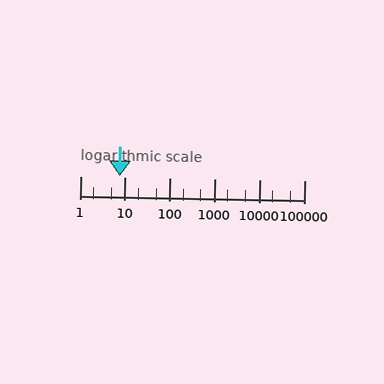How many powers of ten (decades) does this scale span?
The scale spans 5 decades, from 1 to 100000.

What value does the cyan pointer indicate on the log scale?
The pointer indicates approximately 7.6.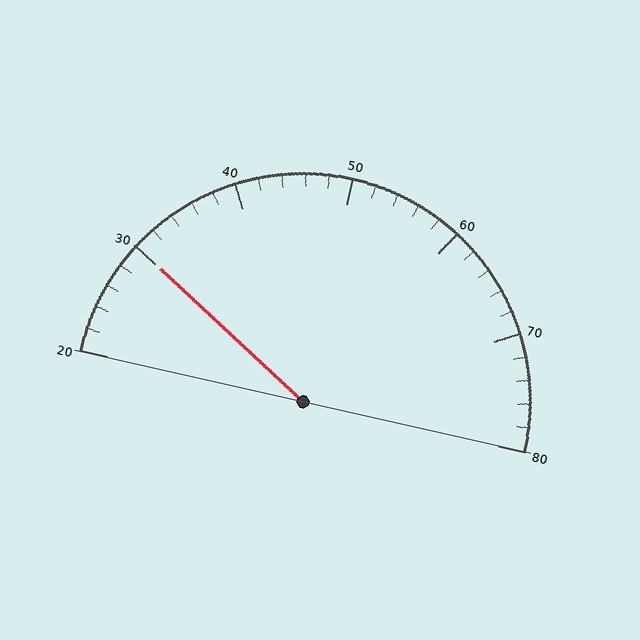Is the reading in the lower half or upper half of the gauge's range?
The reading is in the lower half of the range (20 to 80).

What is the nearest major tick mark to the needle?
The nearest major tick mark is 30.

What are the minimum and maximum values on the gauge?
The gauge ranges from 20 to 80.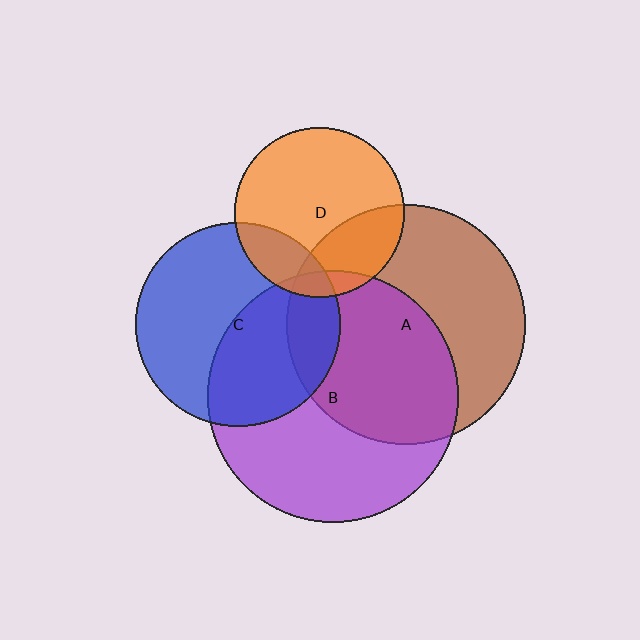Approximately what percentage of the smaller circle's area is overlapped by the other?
Approximately 20%.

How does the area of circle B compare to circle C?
Approximately 1.5 times.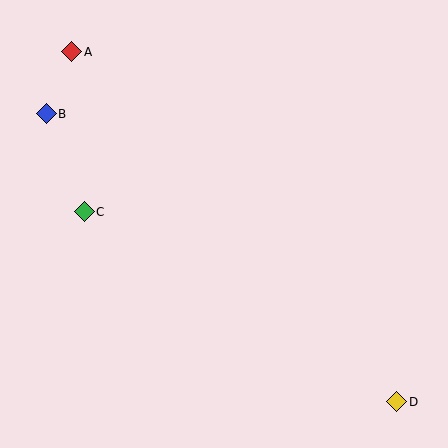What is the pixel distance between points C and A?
The distance between C and A is 161 pixels.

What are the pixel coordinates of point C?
Point C is at (84, 212).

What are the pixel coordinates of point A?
Point A is at (72, 52).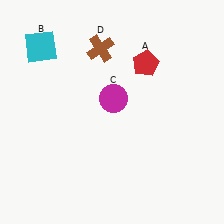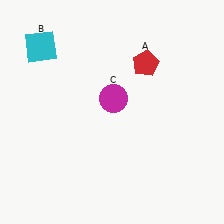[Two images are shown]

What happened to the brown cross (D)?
The brown cross (D) was removed in Image 2. It was in the top-left area of Image 1.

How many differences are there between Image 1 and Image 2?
There is 1 difference between the two images.